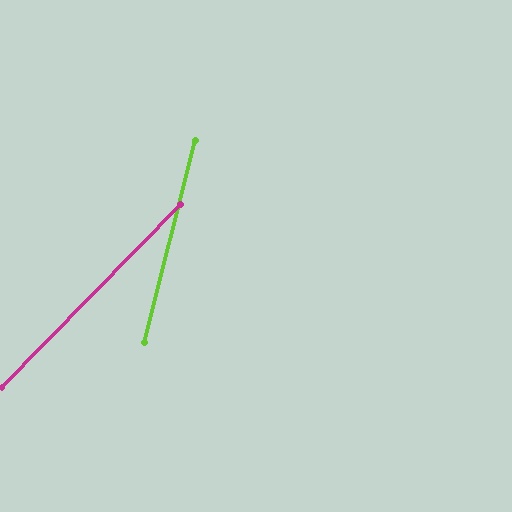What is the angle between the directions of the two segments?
Approximately 30 degrees.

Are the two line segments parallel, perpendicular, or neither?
Neither parallel nor perpendicular — they differ by about 30°.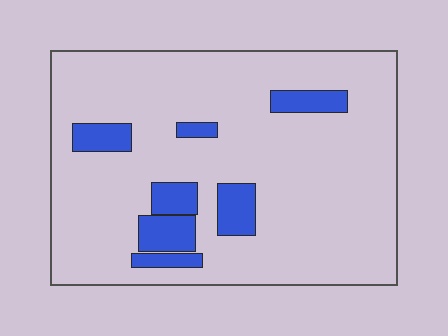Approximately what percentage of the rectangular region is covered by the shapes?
Approximately 15%.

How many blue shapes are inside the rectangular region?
7.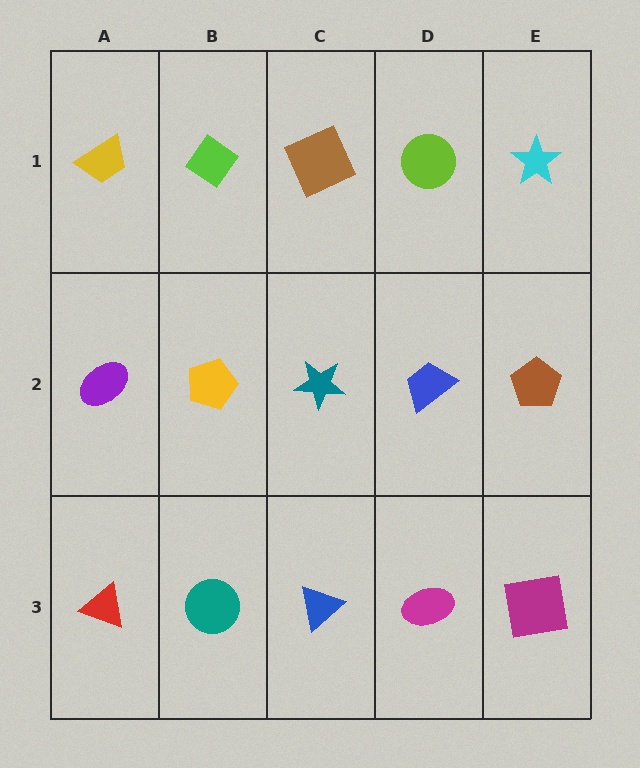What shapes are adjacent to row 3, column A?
A purple ellipse (row 2, column A), a teal circle (row 3, column B).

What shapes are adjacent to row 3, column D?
A blue trapezoid (row 2, column D), a blue triangle (row 3, column C), a magenta square (row 3, column E).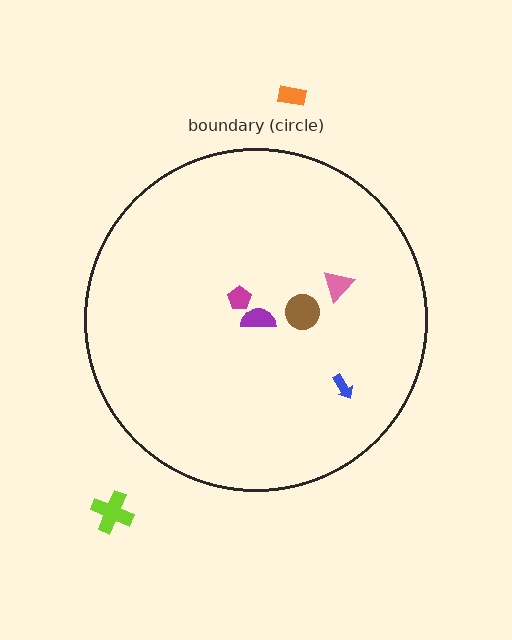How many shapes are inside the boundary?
5 inside, 2 outside.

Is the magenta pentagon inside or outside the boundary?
Inside.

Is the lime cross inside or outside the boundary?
Outside.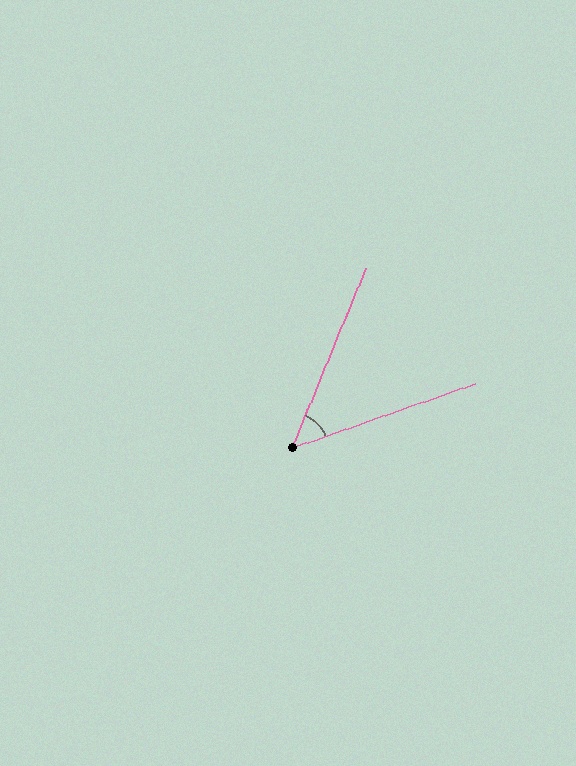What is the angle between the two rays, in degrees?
Approximately 48 degrees.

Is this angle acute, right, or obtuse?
It is acute.